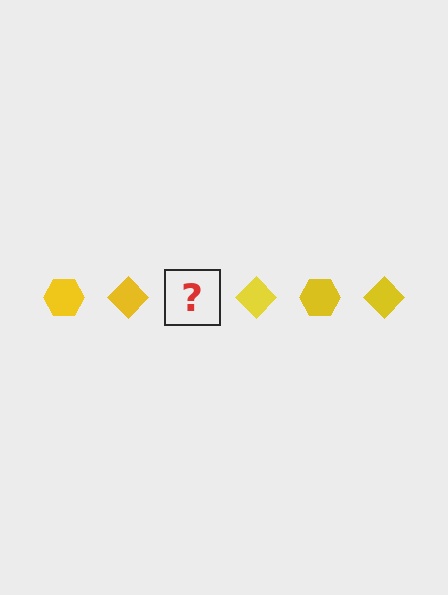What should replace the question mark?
The question mark should be replaced with a yellow hexagon.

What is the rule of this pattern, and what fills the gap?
The rule is that the pattern cycles through hexagon, diamond shapes in yellow. The gap should be filled with a yellow hexagon.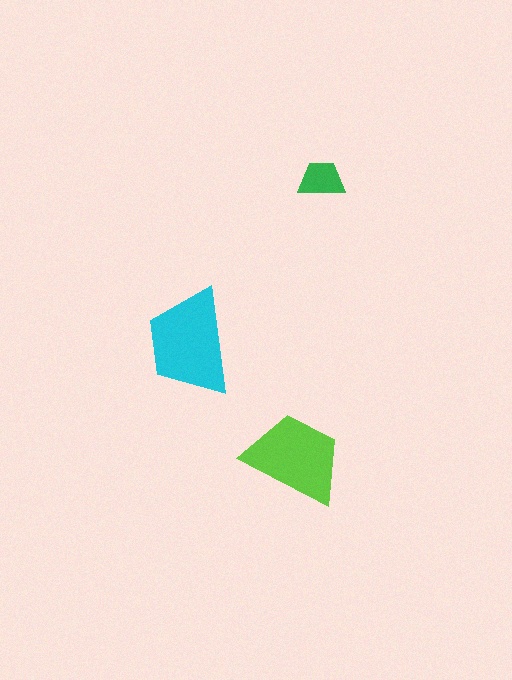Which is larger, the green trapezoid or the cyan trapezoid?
The cyan one.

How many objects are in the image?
There are 3 objects in the image.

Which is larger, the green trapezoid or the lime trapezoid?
The lime one.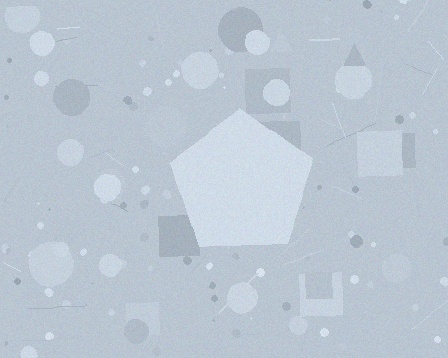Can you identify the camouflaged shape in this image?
The camouflaged shape is a pentagon.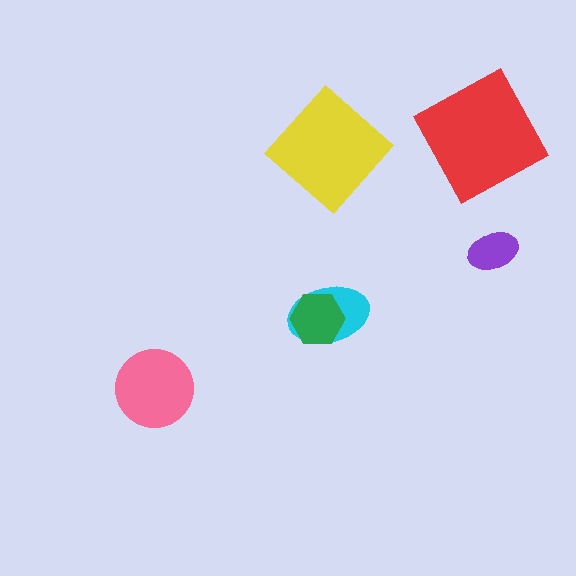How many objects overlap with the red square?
0 objects overlap with the red square.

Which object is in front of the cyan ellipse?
The green hexagon is in front of the cyan ellipse.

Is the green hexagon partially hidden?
No, no other shape covers it.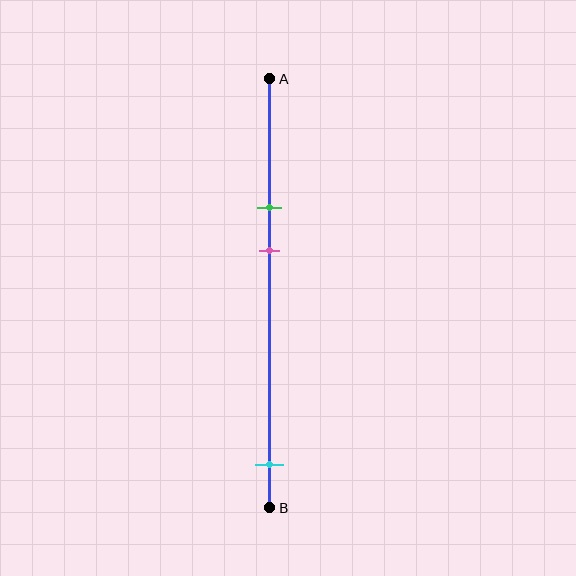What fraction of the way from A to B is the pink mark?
The pink mark is approximately 40% (0.4) of the way from A to B.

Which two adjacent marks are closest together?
The green and pink marks are the closest adjacent pair.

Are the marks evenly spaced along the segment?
No, the marks are not evenly spaced.